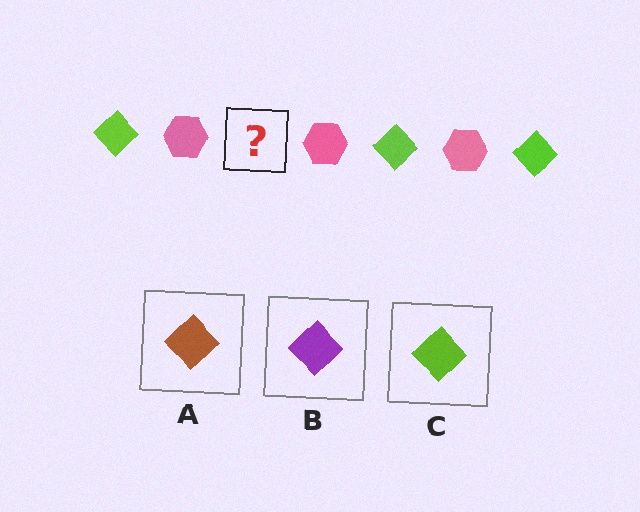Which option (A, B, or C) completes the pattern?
C.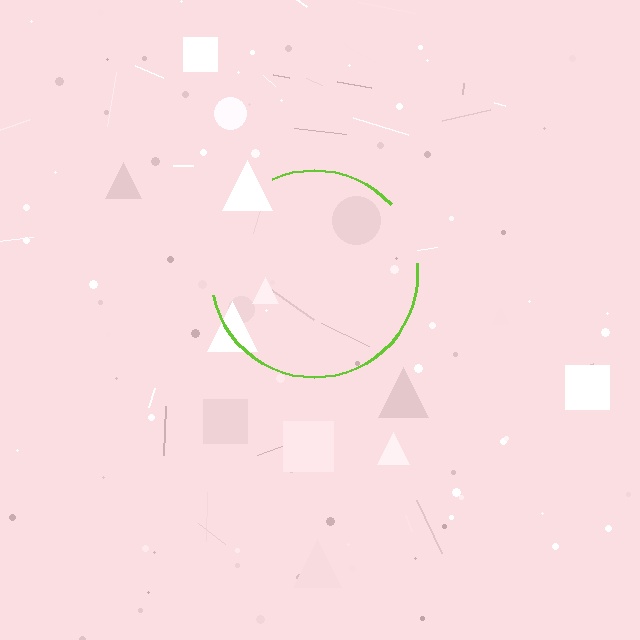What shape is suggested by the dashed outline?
The dashed outline suggests a circle.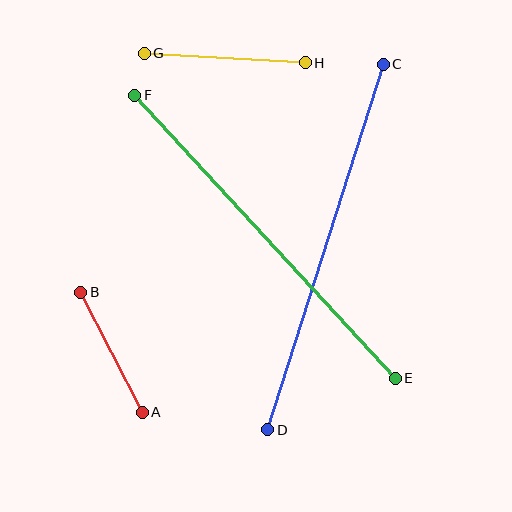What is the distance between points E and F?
The distance is approximately 385 pixels.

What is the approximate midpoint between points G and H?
The midpoint is at approximately (225, 58) pixels.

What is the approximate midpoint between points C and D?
The midpoint is at approximately (326, 247) pixels.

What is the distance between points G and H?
The distance is approximately 161 pixels.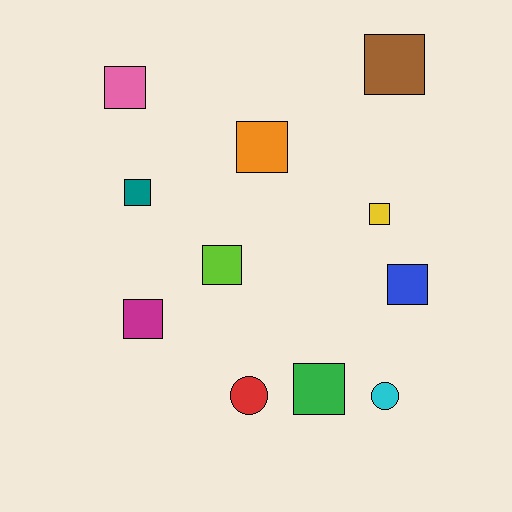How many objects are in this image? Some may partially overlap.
There are 11 objects.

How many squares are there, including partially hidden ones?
There are 9 squares.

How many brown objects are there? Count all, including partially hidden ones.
There is 1 brown object.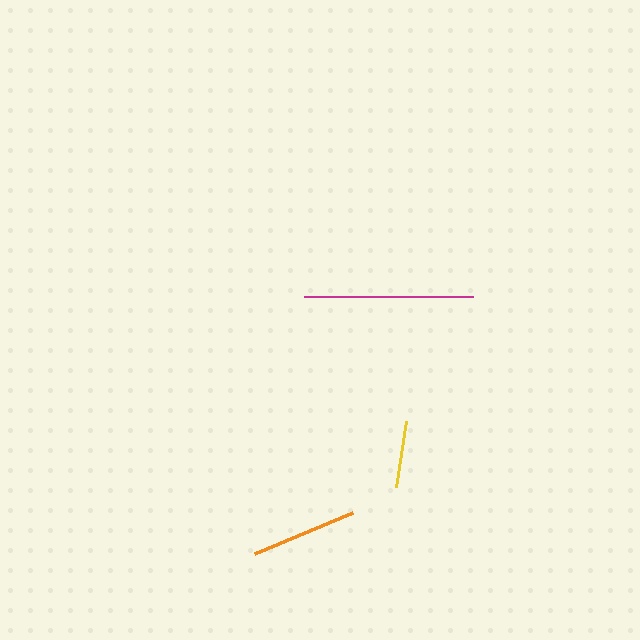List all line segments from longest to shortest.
From longest to shortest: magenta, orange, yellow.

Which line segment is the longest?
The magenta line is the longest at approximately 169 pixels.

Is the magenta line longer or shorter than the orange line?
The magenta line is longer than the orange line.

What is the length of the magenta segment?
The magenta segment is approximately 169 pixels long.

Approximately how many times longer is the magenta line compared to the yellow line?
The magenta line is approximately 2.5 times the length of the yellow line.